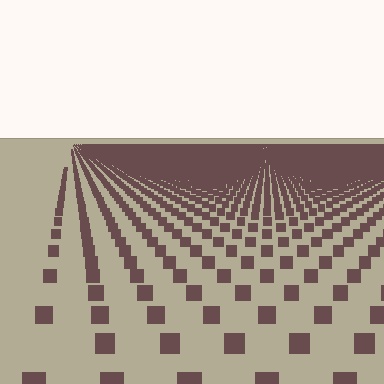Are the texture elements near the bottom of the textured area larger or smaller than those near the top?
Larger. Near the bottom, elements are closer to the viewer and appear at a bigger on-screen size.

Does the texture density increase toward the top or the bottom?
Density increases toward the top.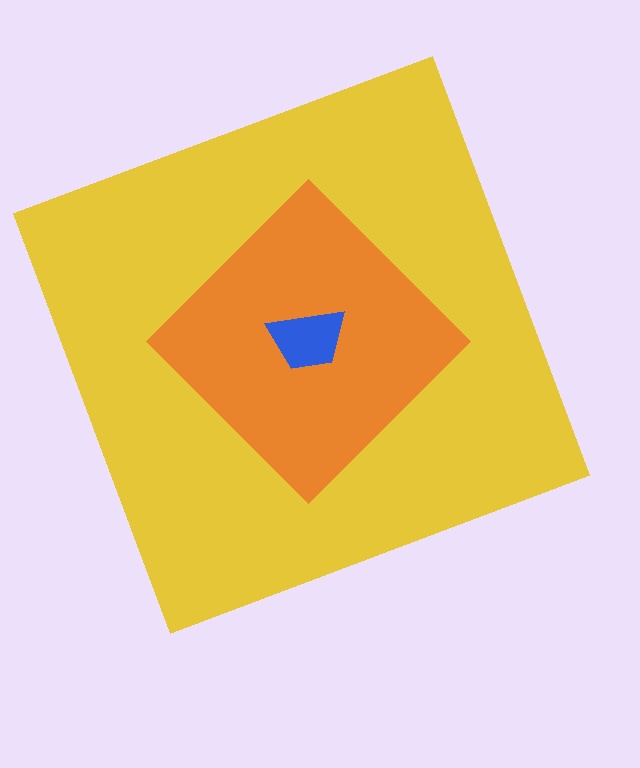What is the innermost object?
The blue trapezoid.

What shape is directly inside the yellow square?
The orange diamond.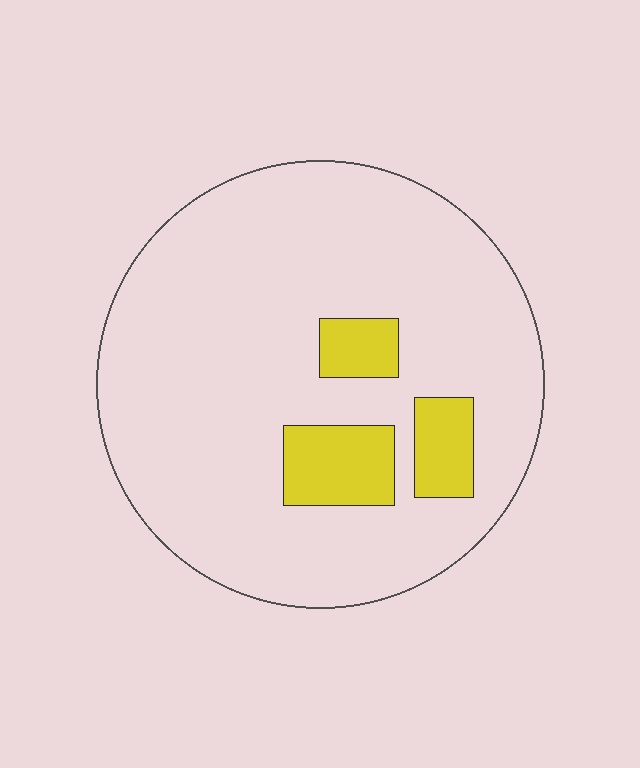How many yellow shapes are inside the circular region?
3.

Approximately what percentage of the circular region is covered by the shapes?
Approximately 15%.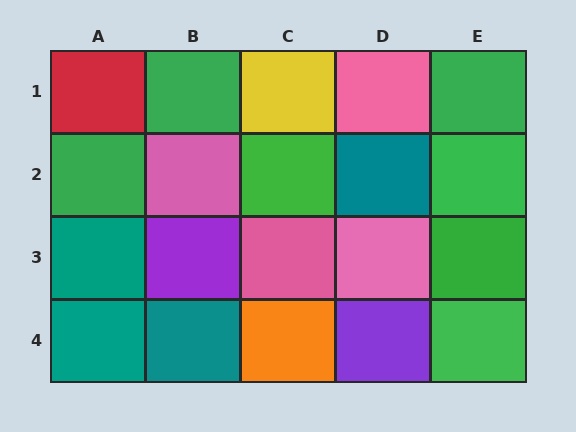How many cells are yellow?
1 cell is yellow.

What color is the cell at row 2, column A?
Green.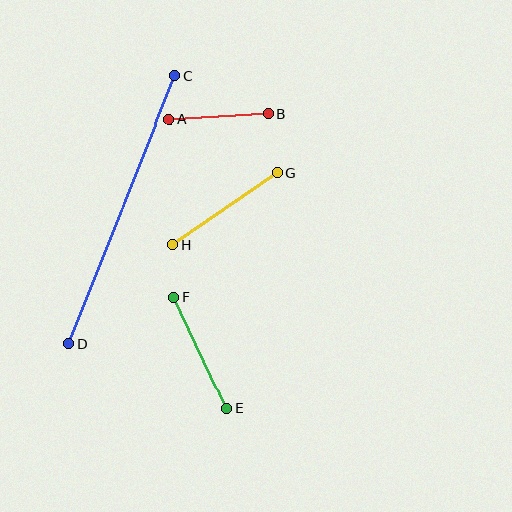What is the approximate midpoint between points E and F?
The midpoint is at approximately (200, 353) pixels.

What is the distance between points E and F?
The distance is approximately 122 pixels.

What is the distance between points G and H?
The distance is approximately 127 pixels.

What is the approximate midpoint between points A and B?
The midpoint is at approximately (219, 117) pixels.